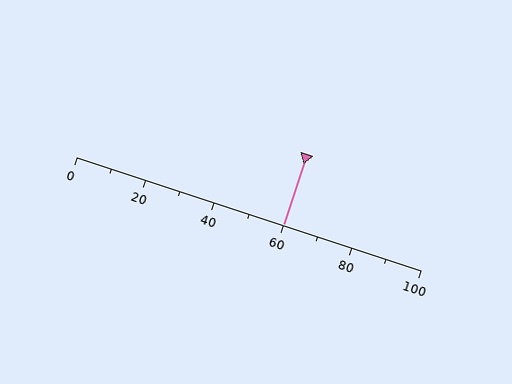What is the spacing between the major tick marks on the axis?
The major ticks are spaced 20 apart.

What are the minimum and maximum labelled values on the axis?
The axis runs from 0 to 100.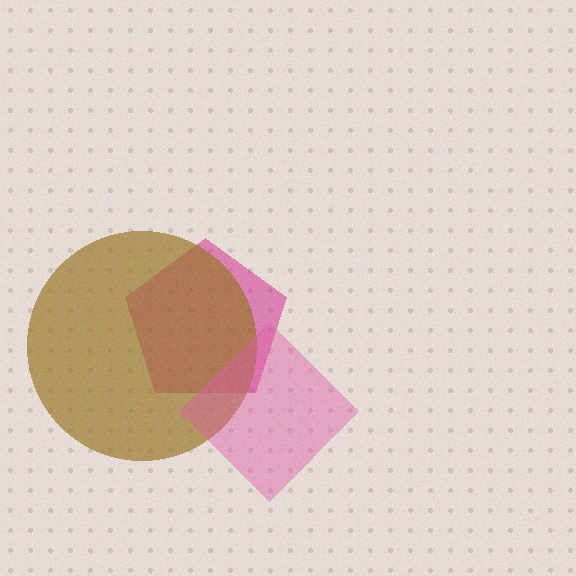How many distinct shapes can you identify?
There are 3 distinct shapes: a magenta pentagon, a brown circle, a pink diamond.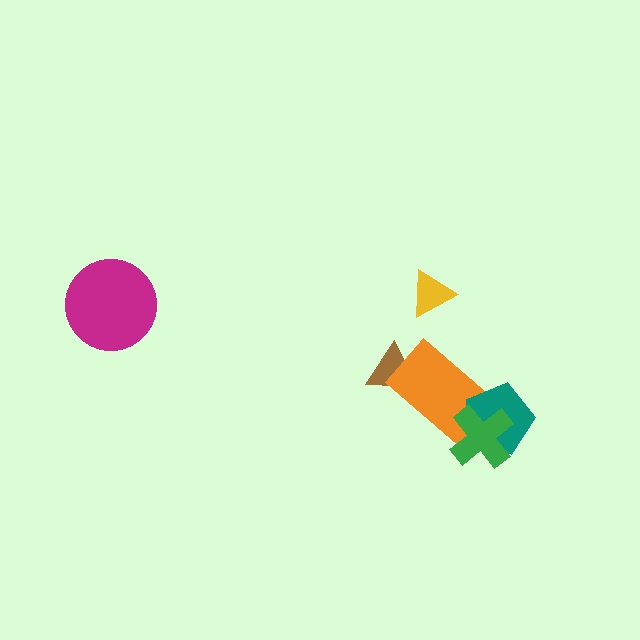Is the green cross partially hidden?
No, no other shape covers it.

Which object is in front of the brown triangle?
The orange rectangle is in front of the brown triangle.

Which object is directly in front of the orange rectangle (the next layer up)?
The teal pentagon is directly in front of the orange rectangle.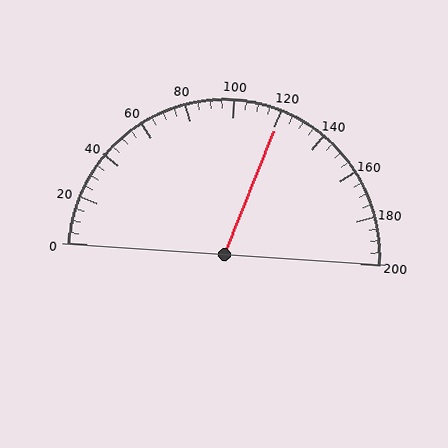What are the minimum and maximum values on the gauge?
The gauge ranges from 0 to 200.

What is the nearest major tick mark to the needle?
The nearest major tick mark is 120.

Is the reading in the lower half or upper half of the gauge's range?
The reading is in the upper half of the range (0 to 200).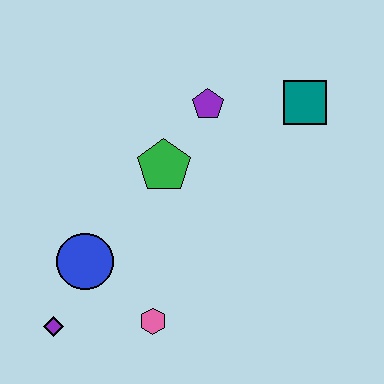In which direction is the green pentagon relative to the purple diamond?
The green pentagon is above the purple diamond.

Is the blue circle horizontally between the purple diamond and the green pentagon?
Yes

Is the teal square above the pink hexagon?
Yes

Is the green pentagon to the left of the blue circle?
No